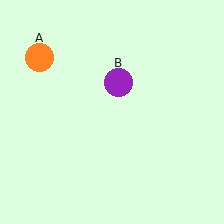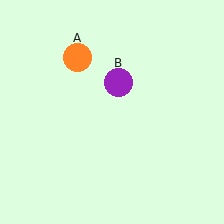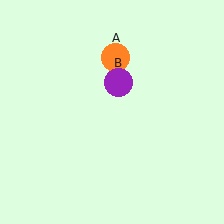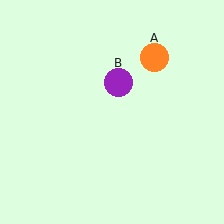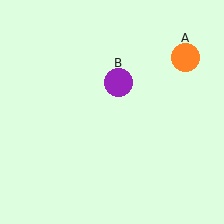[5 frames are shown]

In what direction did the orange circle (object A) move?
The orange circle (object A) moved right.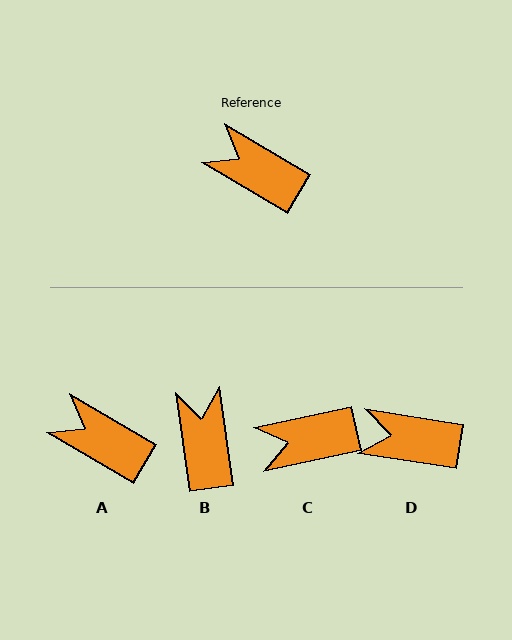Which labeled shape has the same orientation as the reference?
A.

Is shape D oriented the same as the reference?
No, it is off by about 22 degrees.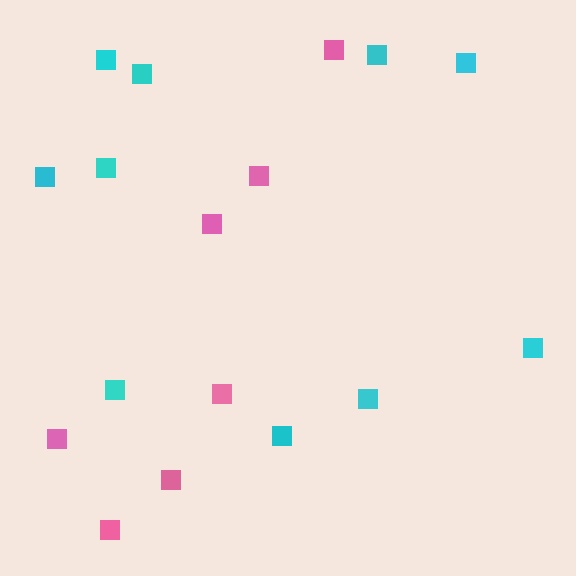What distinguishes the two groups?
There are 2 groups: one group of cyan squares (10) and one group of pink squares (7).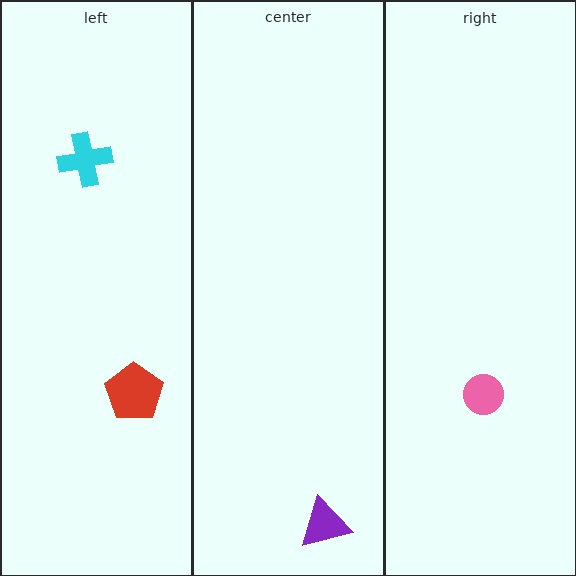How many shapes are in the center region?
1.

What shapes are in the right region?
The pink circle.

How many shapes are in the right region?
1.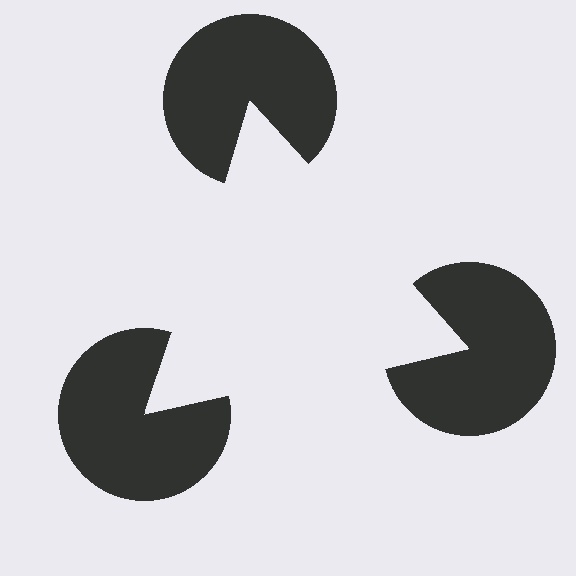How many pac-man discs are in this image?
There are 3 — one at each vertex of the illusory triangle.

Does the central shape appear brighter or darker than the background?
It typically appears slightly brighter than the background, even though no actual brightness change is drawn.